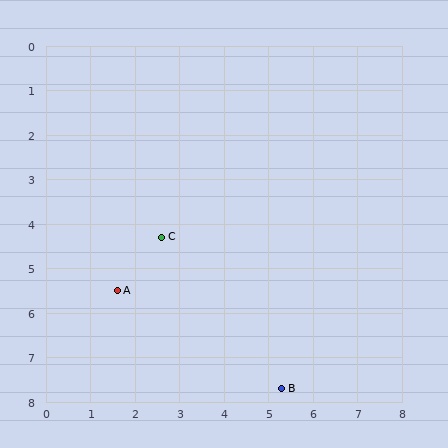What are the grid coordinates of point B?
Point B is at approximately (5.3, 7.7).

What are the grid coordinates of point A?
Point A is at approximately (1.6, 5.5).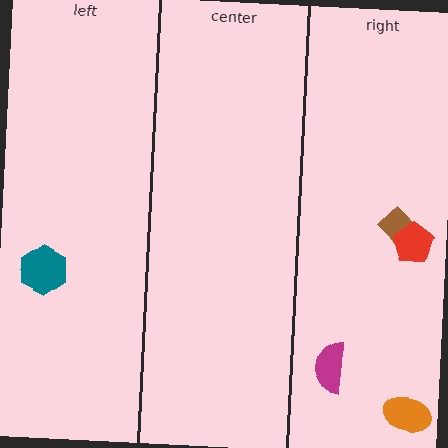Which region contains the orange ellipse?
The right region.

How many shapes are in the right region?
4.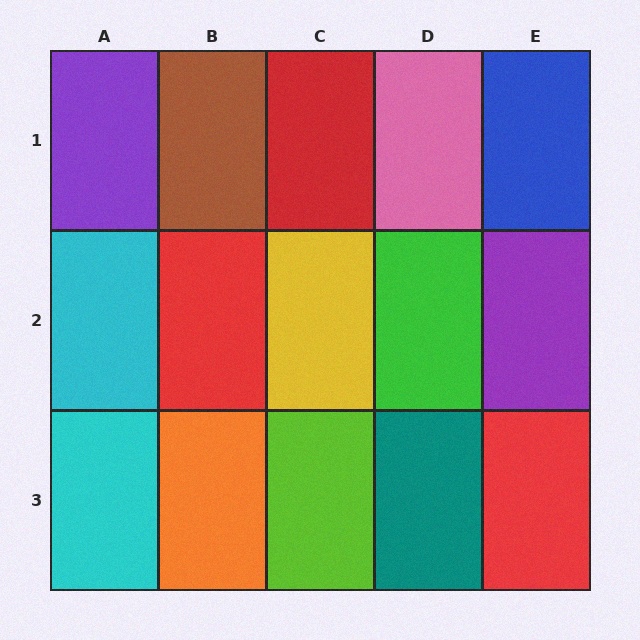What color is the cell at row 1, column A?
Purple.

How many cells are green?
1 cell is green.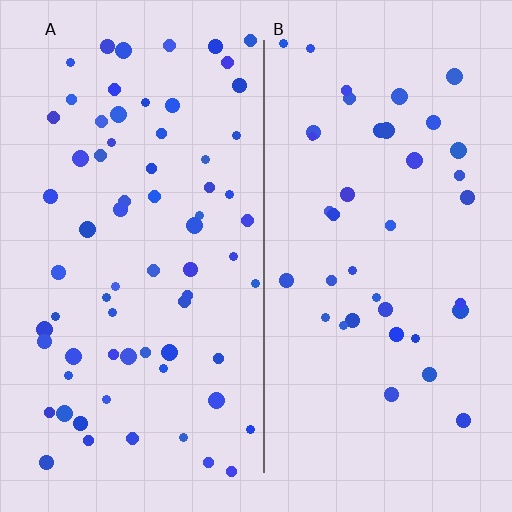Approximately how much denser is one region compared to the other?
Approximately 1.8× — region A over region B.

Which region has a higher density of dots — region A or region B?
A (the left).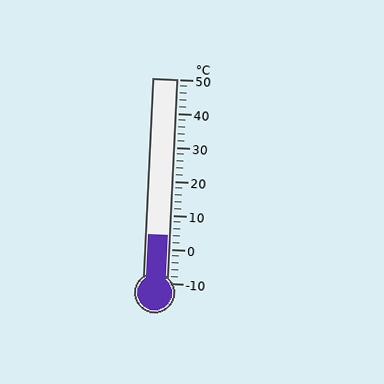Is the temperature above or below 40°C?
The temperature is below 40°C.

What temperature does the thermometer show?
The thermometer shows approximately 4°C.